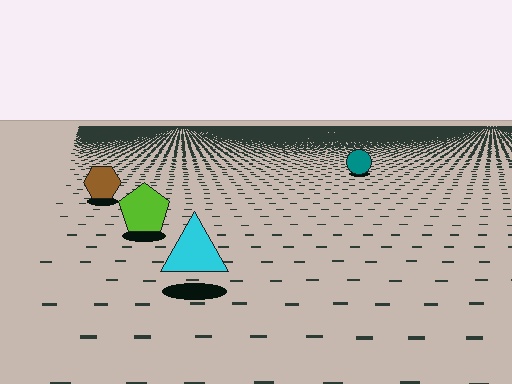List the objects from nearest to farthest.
From nearest to farthest: the cyan triangle, the lime pentagon, the brown hexagon, the teal circle.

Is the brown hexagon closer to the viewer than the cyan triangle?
No. The cyan triangle is closer — you can tell from the texture gradient: the ground texture is coarser near it.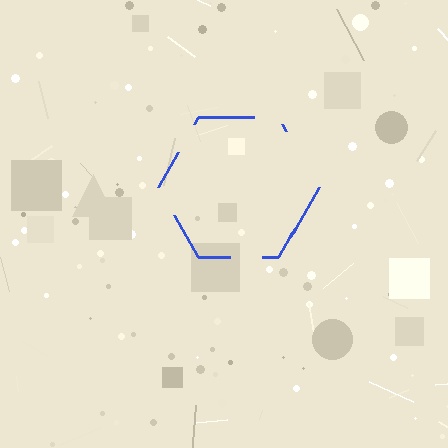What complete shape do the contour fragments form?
The contour fragments form a hexagon.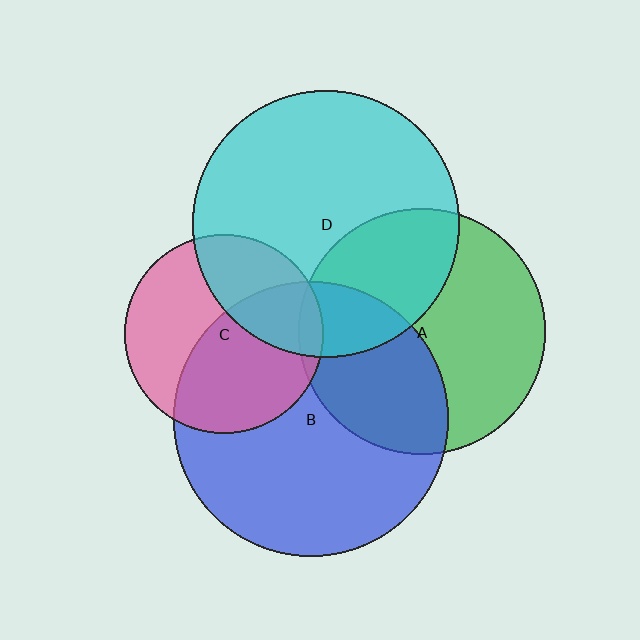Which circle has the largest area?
Circle B (blue).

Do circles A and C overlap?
Yes.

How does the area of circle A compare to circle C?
Approximately 1.5 times.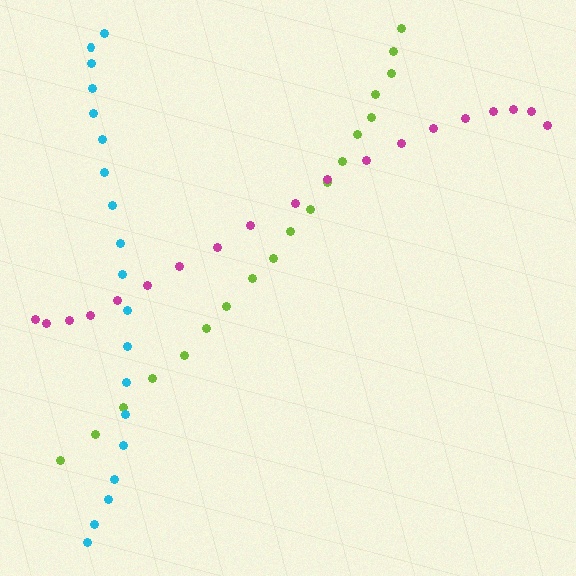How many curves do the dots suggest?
There are 3 distinct paths.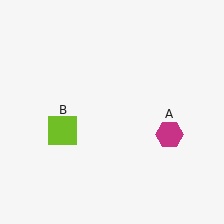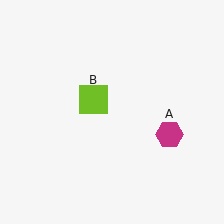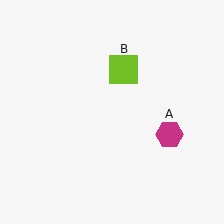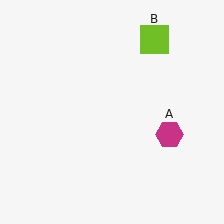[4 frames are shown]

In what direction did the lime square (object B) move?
The lime square (object B) moved up and to the right.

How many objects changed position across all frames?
1 object changed position: lime square (object B).